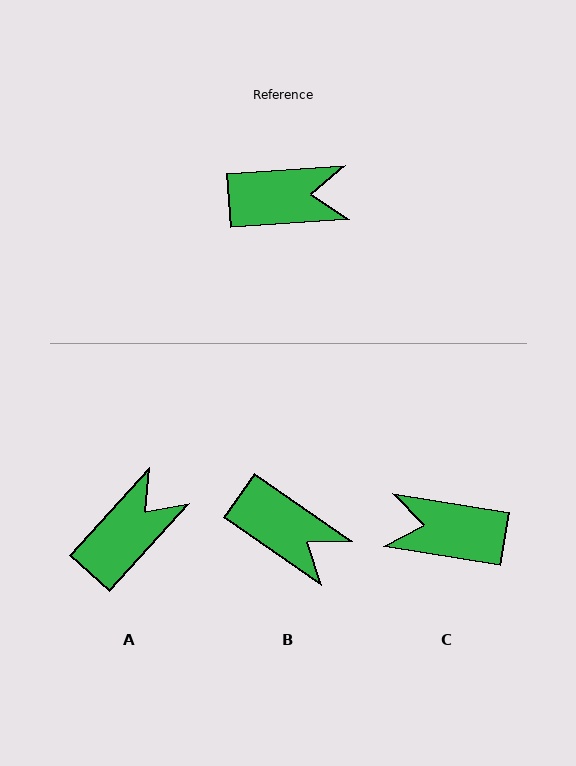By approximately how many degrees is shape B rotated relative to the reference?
Approximately 38 degrees clockwise.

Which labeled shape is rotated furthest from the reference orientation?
C, about 167 degrees away.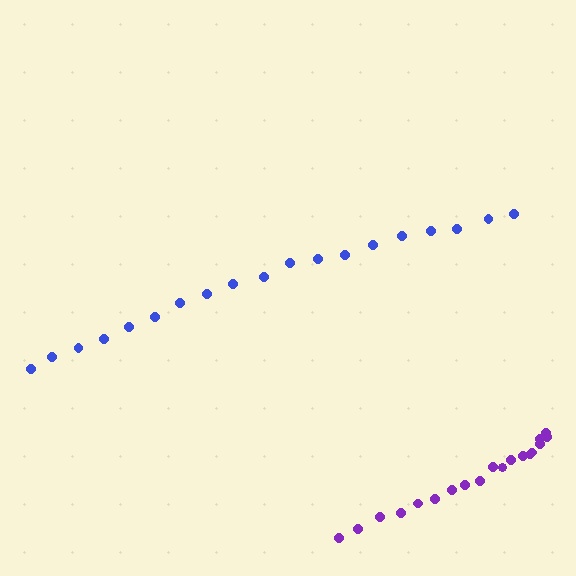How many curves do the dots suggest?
There are 2 distinct paths.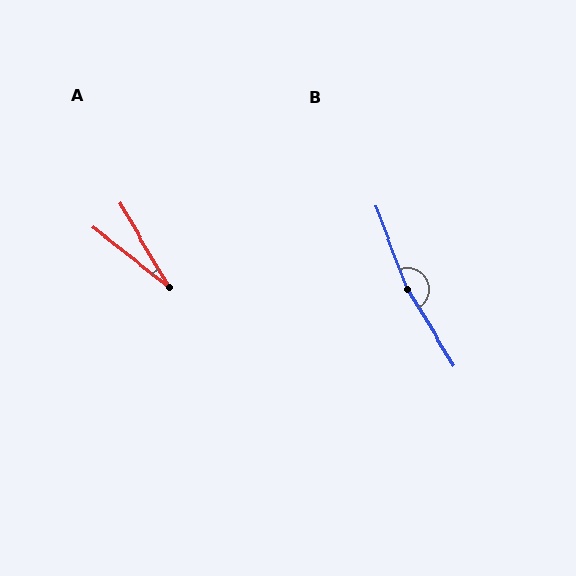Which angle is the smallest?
A, at approximately 21 degrees.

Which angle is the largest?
B, at approximately 169 degrees.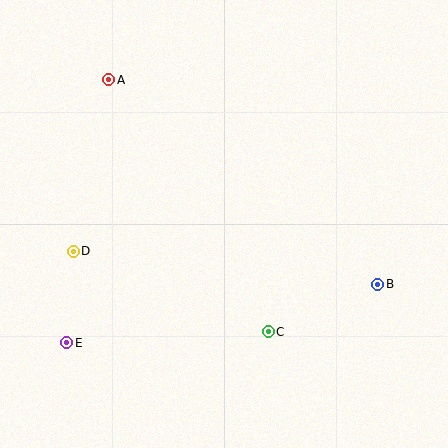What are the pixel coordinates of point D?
Point D is at (73, 251).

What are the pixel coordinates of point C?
Point C is at (268, 332).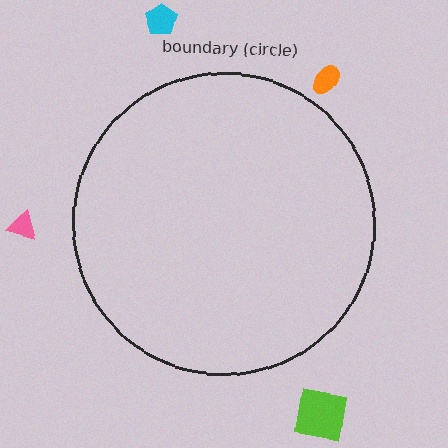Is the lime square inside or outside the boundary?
Outside.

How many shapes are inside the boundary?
0 inside, 4 outside.